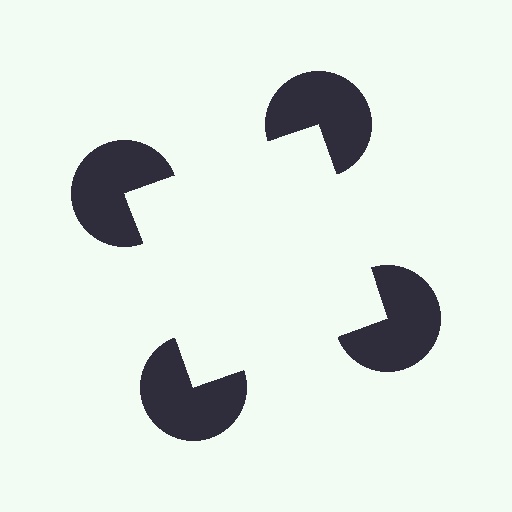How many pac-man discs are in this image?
There are 4 — one at each vertex of the illusory square.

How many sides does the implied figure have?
4 sides.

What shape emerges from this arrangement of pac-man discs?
An illusory square — its edges are inferred from the aligned wedge cuts in the pac-man discs, not physically drawn.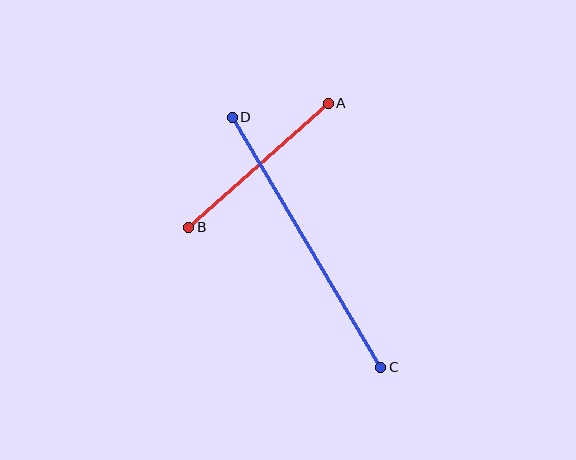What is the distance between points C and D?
The distance is approximately 291 pixels.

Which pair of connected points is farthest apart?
Points C and D are farthest apart.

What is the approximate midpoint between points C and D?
The midpoint is at approximately (306, 242) pixels.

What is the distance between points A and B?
The distance is approximately 187 pixels.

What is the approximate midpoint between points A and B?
The midpoint is at approximately (259, 165) pixels.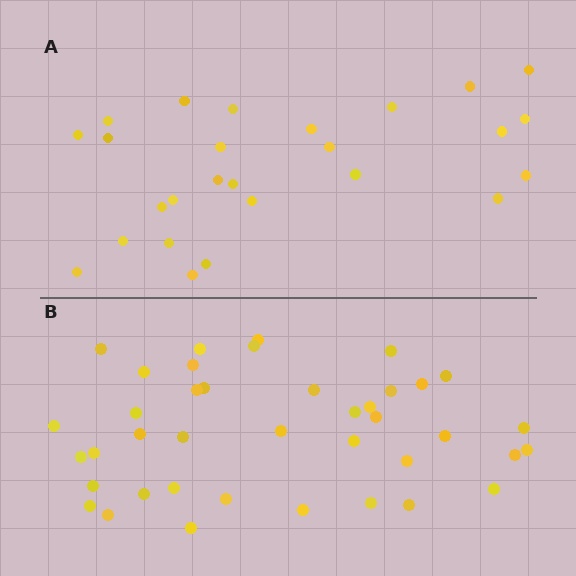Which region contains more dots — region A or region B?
Region B (the bottom region) has more dots.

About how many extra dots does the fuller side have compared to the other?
Region B has approximately 15 more dots than region A.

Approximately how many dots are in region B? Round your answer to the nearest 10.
About 40 dots.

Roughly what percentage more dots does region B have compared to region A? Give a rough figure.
About 55% more.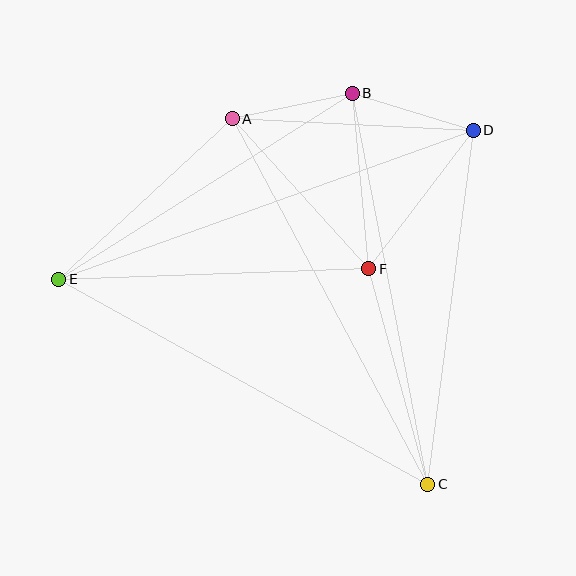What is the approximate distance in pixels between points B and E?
The distance between B and E is approximately 348 pixels.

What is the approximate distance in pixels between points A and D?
The distance between A and D is approximately 241 pixels.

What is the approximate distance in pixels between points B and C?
The distance between B and C is approximately 398 pixels.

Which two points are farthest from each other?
Points D and E are farthest from each other.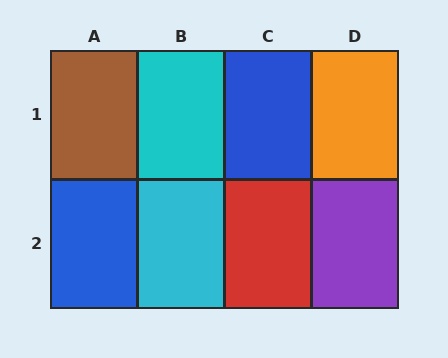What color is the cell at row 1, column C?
Blue.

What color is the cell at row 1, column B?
Cyan.